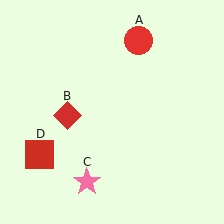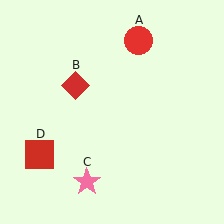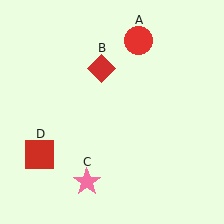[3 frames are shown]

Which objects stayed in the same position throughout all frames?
Red circle (object A) and pink star (object C) and red square (object D) remained stationary.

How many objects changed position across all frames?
1 object changed position: red diamond (object B).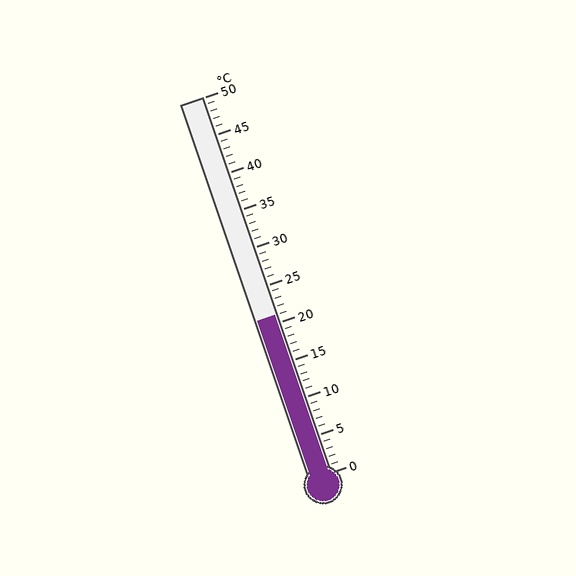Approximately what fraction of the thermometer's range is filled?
The thermometer is filled to approximately 40% of its range.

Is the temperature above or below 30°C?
The temperature is below 30°C.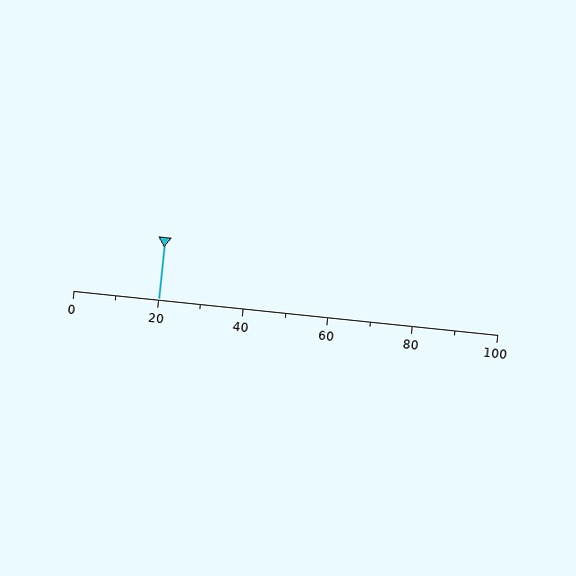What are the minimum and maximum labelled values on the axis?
The axis runs from 0 to 100.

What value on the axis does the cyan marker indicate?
The marker indicates approximately 20.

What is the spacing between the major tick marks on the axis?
The major ticks are spaced 20 apart.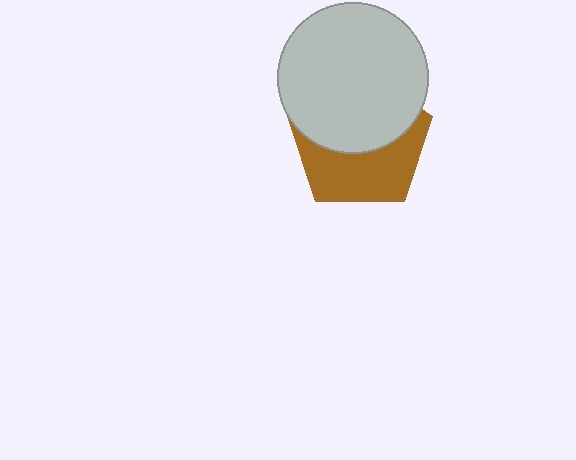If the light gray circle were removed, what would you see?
You would see the complete brown pentagon.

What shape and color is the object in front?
The object in front is a light gray circle.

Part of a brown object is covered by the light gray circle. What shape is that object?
It is a pentagon.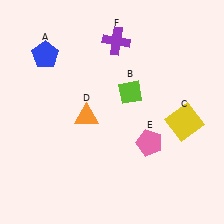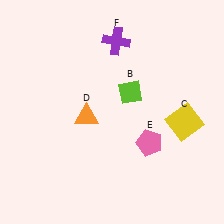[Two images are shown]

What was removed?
The blue pentagon (A) was removed in Image 2.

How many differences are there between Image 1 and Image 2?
There is 1 difference between the two images.